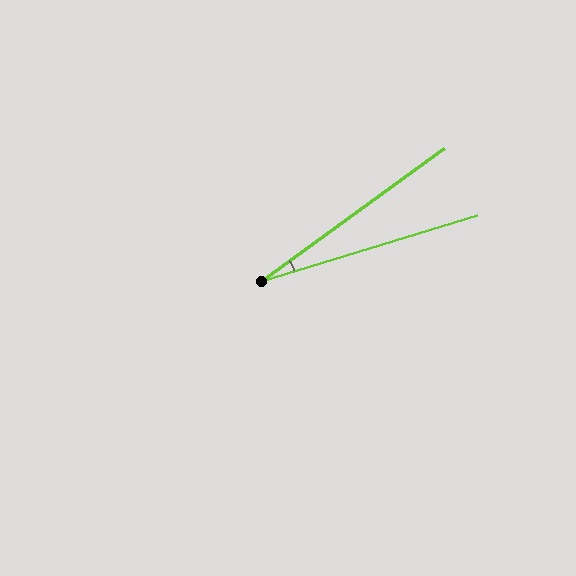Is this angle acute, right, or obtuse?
It is acute.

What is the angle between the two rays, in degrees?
Approximately 19 degrees.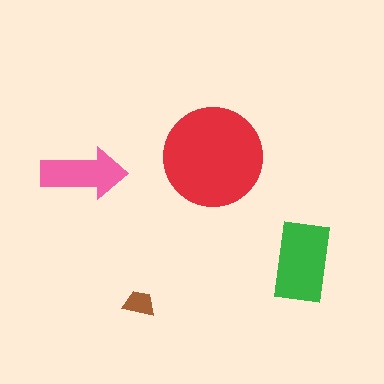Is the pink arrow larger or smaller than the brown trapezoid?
Larger.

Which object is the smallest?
The brown trapezoid.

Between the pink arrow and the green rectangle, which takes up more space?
The green rectangle.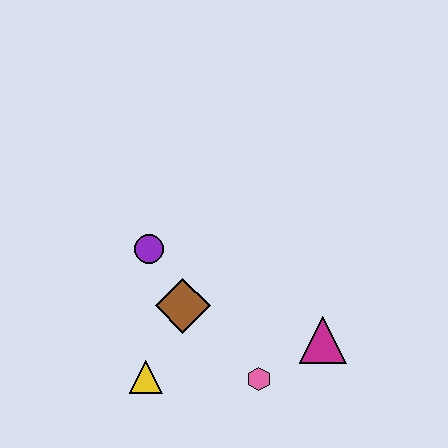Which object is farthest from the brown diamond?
The magenta triangle is farthest from the brown diamond.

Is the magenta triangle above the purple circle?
No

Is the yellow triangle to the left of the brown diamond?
Yes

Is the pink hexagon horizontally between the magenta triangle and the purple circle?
Yes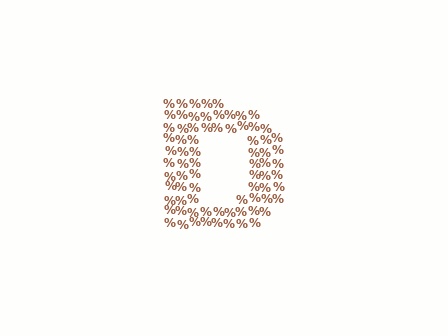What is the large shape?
The large shape is the letter D.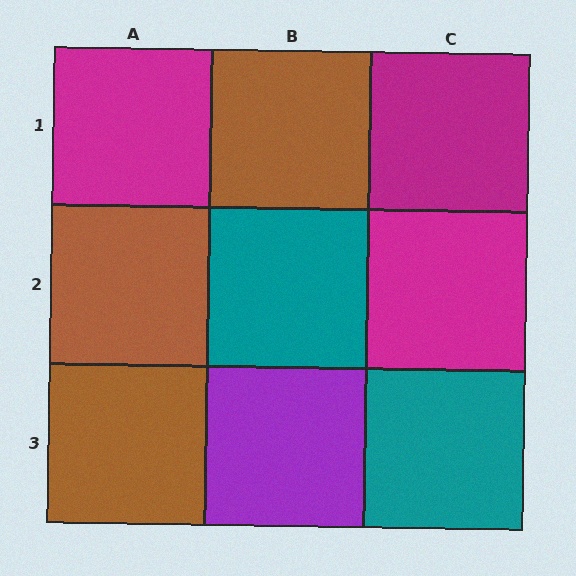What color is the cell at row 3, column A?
Brown.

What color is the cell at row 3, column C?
Teal.